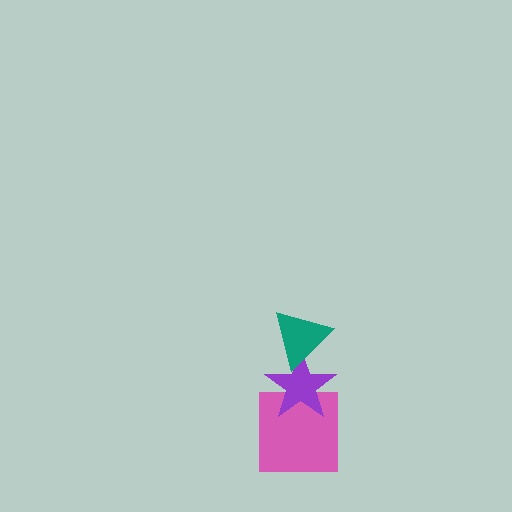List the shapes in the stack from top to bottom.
From top to bottom: the teal triangle, the purple star, the pink square.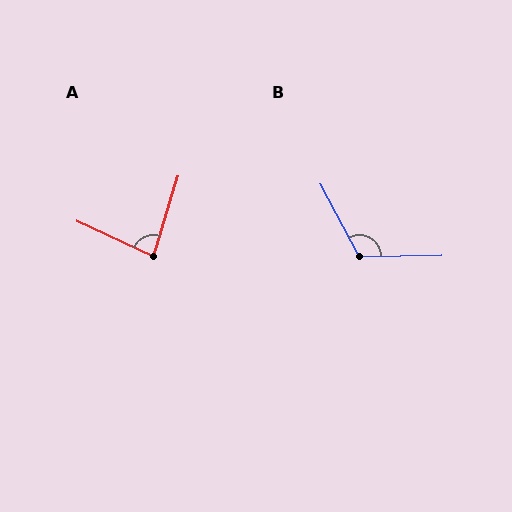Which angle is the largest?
B, at approximately 117 degrees.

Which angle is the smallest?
A, at approximately 82 degrees.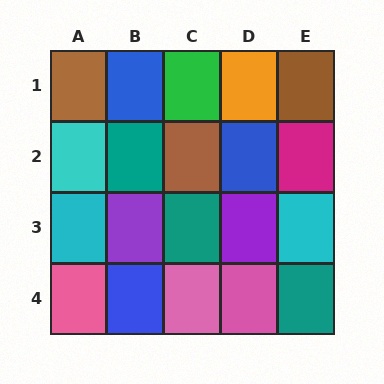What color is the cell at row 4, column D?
Pink.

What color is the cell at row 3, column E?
Cyan.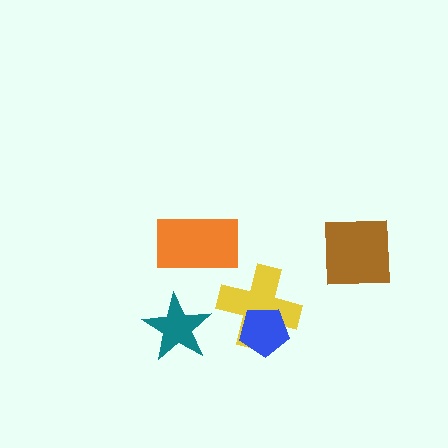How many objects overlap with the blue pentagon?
1 object overlaps with the blue pentagon.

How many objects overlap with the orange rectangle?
0 objects overlap with the orange rectangle.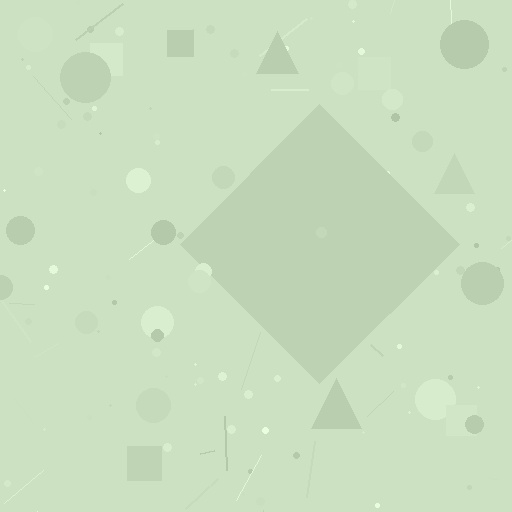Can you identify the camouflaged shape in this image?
The camouflaged shape is a diamond.